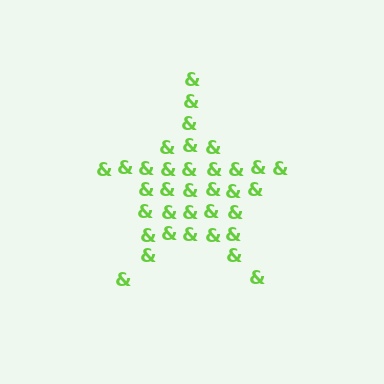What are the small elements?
The small elements are ampersands.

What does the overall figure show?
The overall figure shows a star.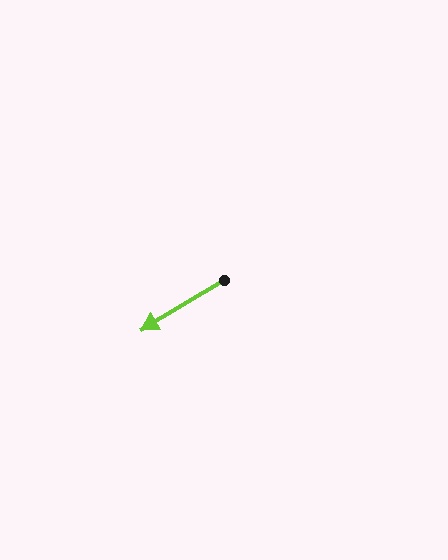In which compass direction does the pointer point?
Southwest.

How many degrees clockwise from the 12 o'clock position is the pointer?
Approximately 239 degrees.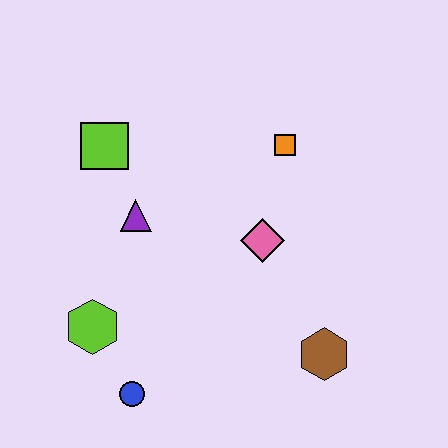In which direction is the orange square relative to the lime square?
The orange square is to the right of the lime square.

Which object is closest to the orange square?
The pink diamond is closest to the orange square.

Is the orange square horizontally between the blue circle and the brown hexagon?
Yes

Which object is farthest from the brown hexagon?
The lime square is farthest from the brown hexagon.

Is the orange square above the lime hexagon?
Yes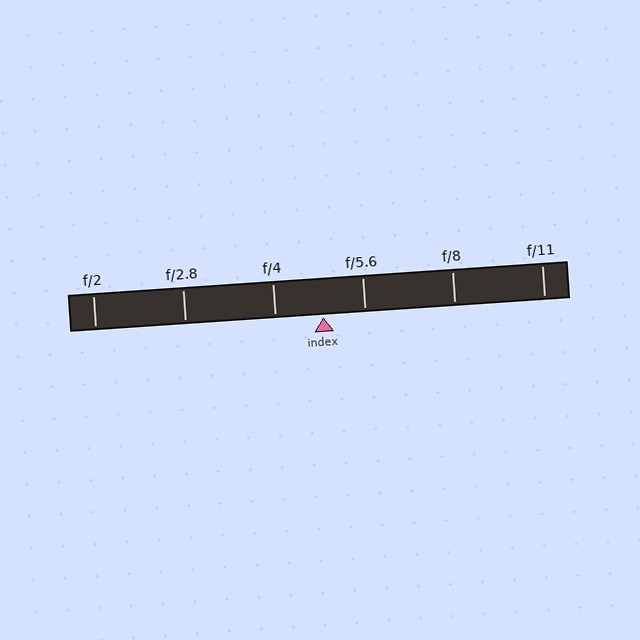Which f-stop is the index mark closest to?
The index mark is closest to f/5.6.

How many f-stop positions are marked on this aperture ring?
There are 6 f-stop positions marked.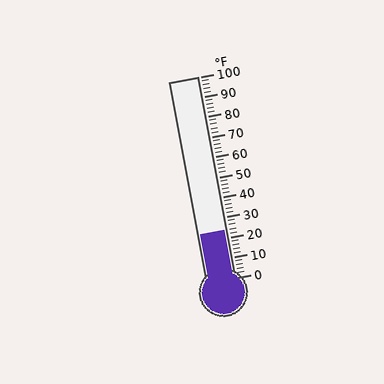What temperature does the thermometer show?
The thermometer shows approximately 24°F.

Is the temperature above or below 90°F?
The temperature is below 90°F.